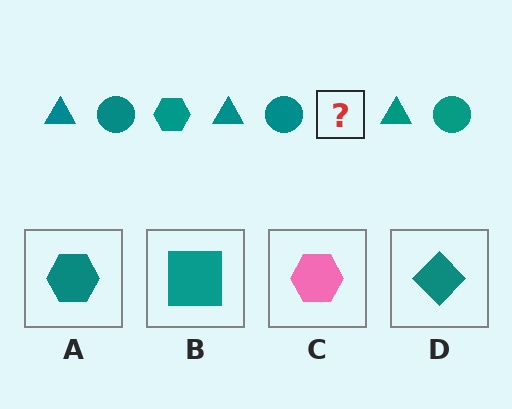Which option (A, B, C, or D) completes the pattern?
A.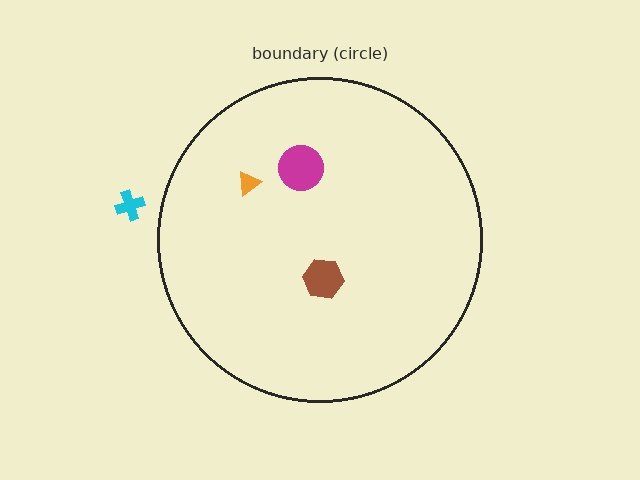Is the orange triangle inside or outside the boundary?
Inside.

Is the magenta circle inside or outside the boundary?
Inside.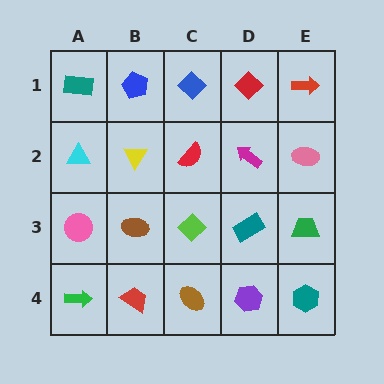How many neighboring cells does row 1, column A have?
2.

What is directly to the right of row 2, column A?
A yellow triangle.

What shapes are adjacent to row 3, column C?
A red semicircle (row 2, column C), a brown ellipse (row 4, column C), a brown ellipse (row 3, column B), a teal rectangle (row 3, column D).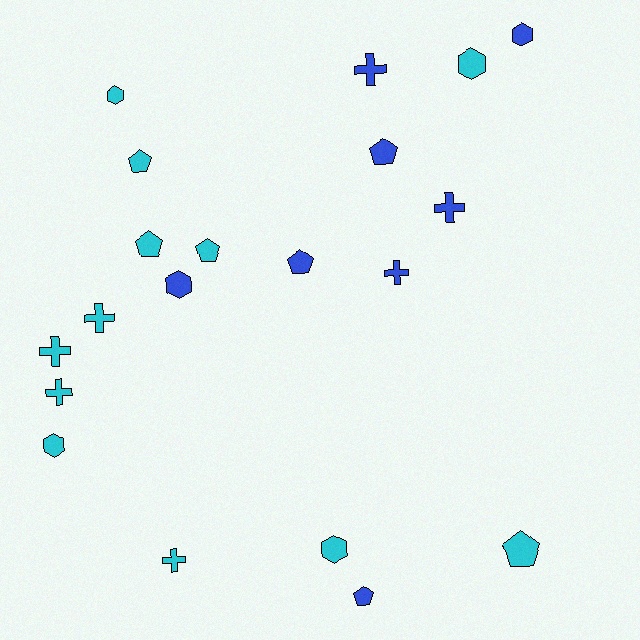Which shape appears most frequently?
Cross, with 7 objects.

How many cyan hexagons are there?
There are 4 cyan hexagons.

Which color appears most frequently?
Cyan, with 12 objects.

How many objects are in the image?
There are 20 objects.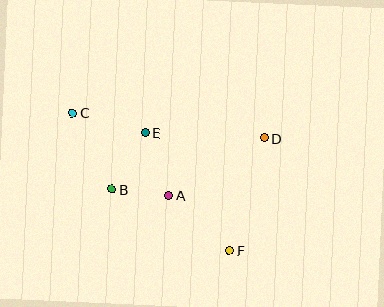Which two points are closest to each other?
Points A and B are closest to each other.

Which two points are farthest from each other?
Points C and F are farthest from each other.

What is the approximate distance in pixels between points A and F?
The distance between A and F is approximately 82 pixels.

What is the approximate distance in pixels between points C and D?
The distance between C and D is approximately 193 pixels.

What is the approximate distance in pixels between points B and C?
The distance between B and C is approximately 86 pixels.